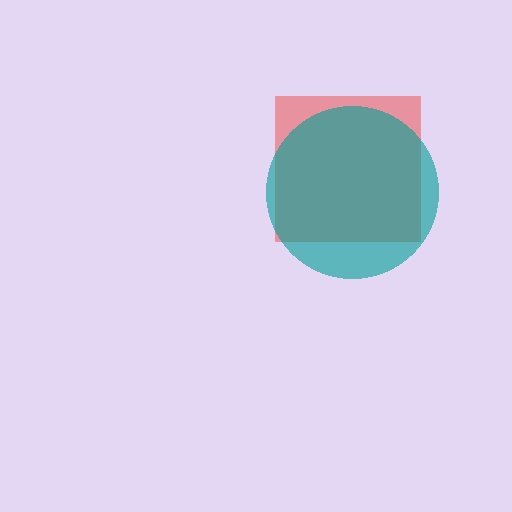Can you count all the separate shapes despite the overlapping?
Yes, there are 2 separate shapes.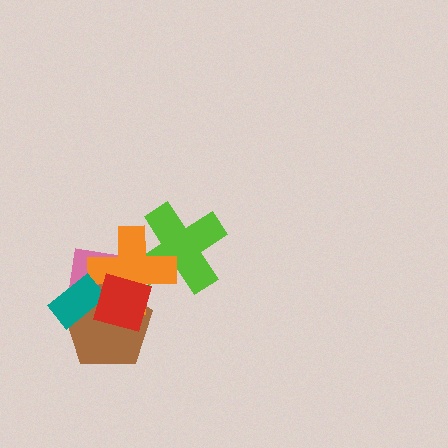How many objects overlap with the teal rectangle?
3 objects overlap with the teal rectangle.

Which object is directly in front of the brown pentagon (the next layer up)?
The orange cross is directly in front of the brown pentagon.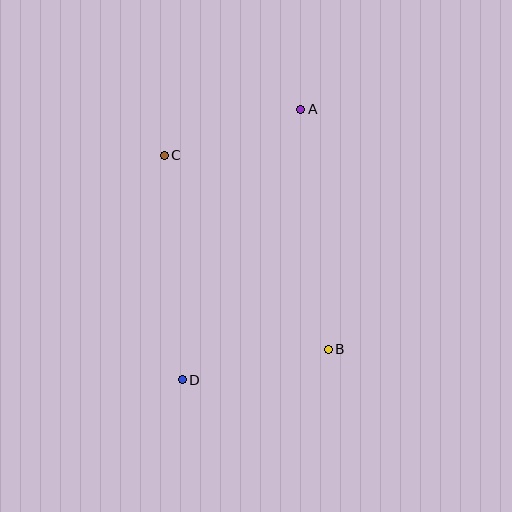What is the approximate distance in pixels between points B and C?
The distance between B and C is approximately 254 pixels.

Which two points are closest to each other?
Points A and C are closest to each other.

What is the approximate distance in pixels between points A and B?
The distance between A and B is approximately 242 pixels.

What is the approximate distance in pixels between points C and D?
The distance between C and D is approximately 225 pixels.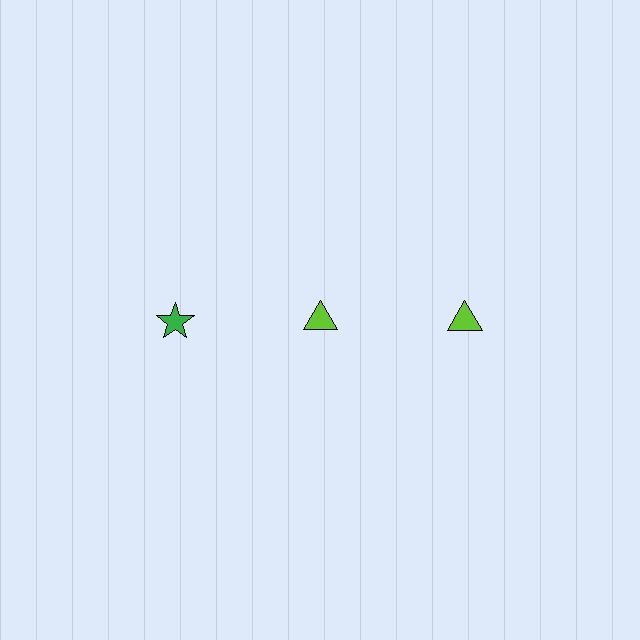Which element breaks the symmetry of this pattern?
The green star in the top row, leftmost column breaks the symmetry. All other shapes are lime triangles.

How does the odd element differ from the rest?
It differs in both color (green instead of lime) and shape (star instead of triangle).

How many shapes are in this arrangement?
There are 3 shapes arranged in a grid pattern.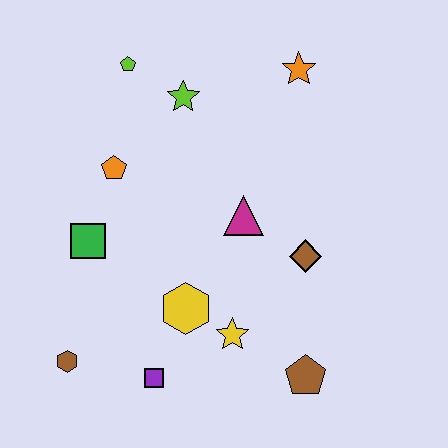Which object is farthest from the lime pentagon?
The brown pentagon is farthest from the lime pentagon.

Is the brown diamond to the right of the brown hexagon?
Yes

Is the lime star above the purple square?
Yes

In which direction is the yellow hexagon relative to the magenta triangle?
The yellow hexagon is below the magenta triangle.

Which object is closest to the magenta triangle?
The brown diamond is closest to the magenta triangle.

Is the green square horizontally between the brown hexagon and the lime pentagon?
Yes